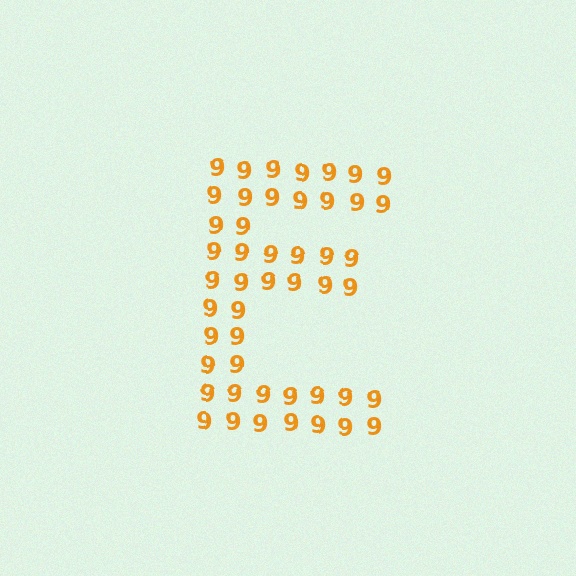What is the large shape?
The large shape is the letter E.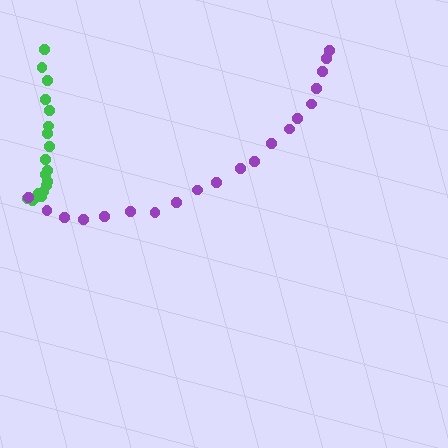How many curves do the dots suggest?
There are 2 distinct paths.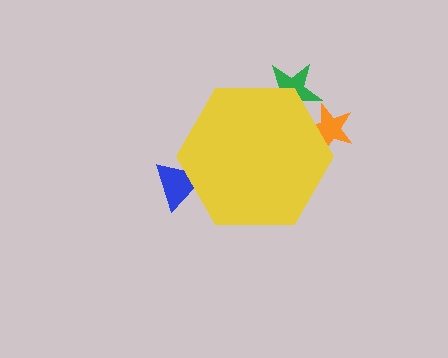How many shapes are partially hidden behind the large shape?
3 shapes are partially hidden.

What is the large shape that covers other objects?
A yellow hexagon.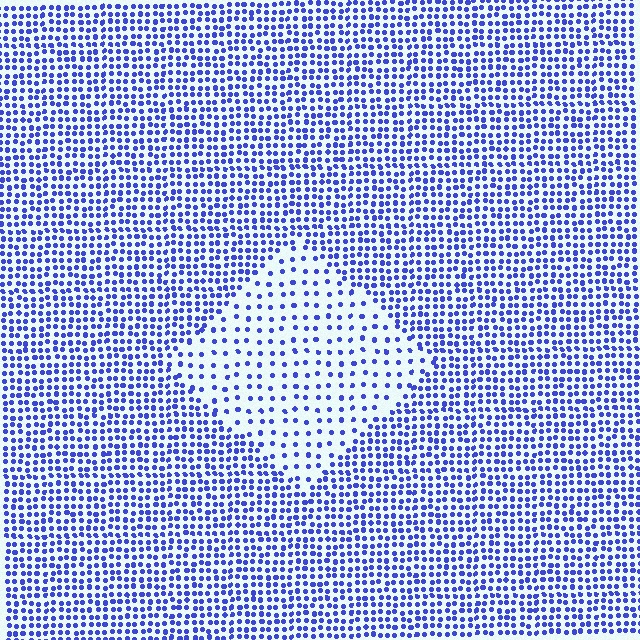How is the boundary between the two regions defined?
The boundary is defined by a change in element density (approximately 2.4x ratio). All elements are the same color, size, and shape.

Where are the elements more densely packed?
The elements are more densely packed outside the diamond boundary.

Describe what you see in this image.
The image contains small blue elements arranged at two different densities. A diamond-shaped region is visible where the elements are less densely packed than the surrounding area.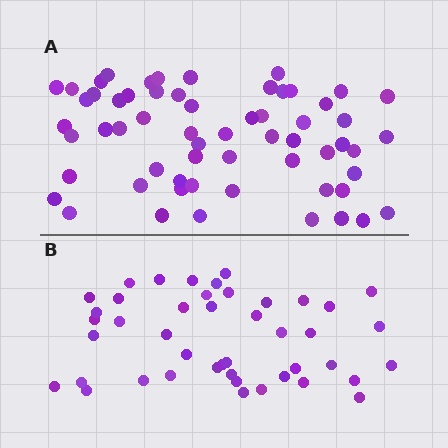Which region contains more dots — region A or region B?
Region A (the top region) has more dots.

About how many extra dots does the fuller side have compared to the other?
Region A has approximately 15 more dots than region B.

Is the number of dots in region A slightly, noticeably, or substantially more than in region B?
Region A has noticeably more, but not dramatically so. The ratio is roughly 1.4 to 1.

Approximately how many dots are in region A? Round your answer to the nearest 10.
About 60 dots.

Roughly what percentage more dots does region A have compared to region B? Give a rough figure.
About 35% more.